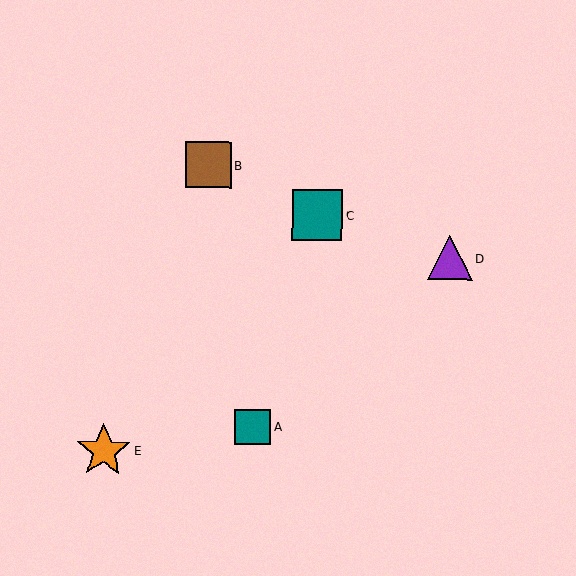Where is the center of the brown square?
The center of the brown square is at (209, 165).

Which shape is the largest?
The orange star (labeled E) is the largest.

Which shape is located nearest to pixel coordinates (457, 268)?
The purple triangle (labeled D) at (450, 258) is nearest to that location.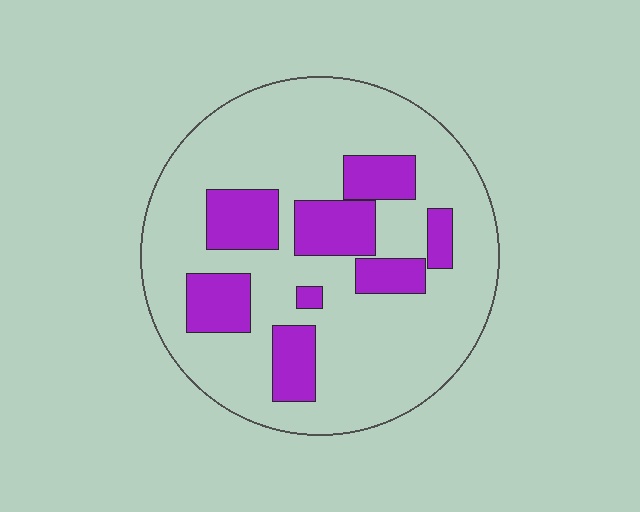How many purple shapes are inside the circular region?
8.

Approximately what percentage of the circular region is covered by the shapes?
Approximately 25%.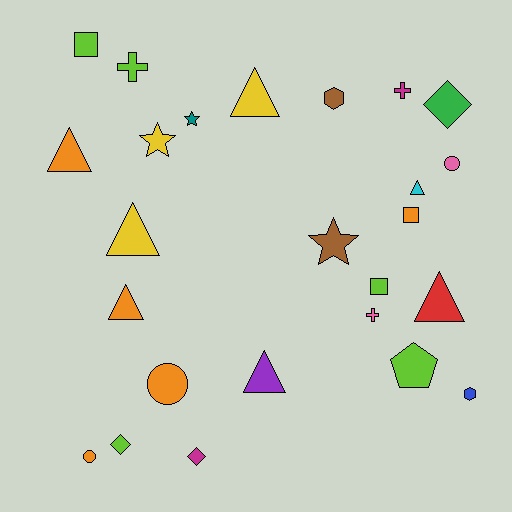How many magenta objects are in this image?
There are 2 magenta objects.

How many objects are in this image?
There are 25 objects.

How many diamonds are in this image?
There are 3 diamonds.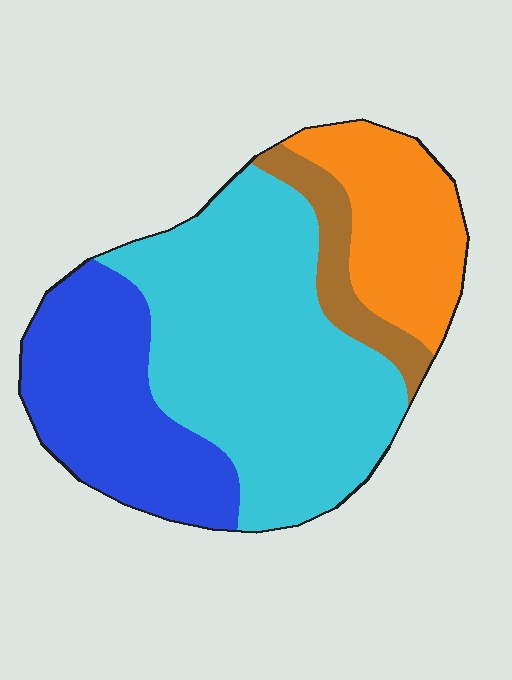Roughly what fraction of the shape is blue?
Blue covers 26% of the shape.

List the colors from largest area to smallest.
From largest to smallest: cyan, blue, orange, brown.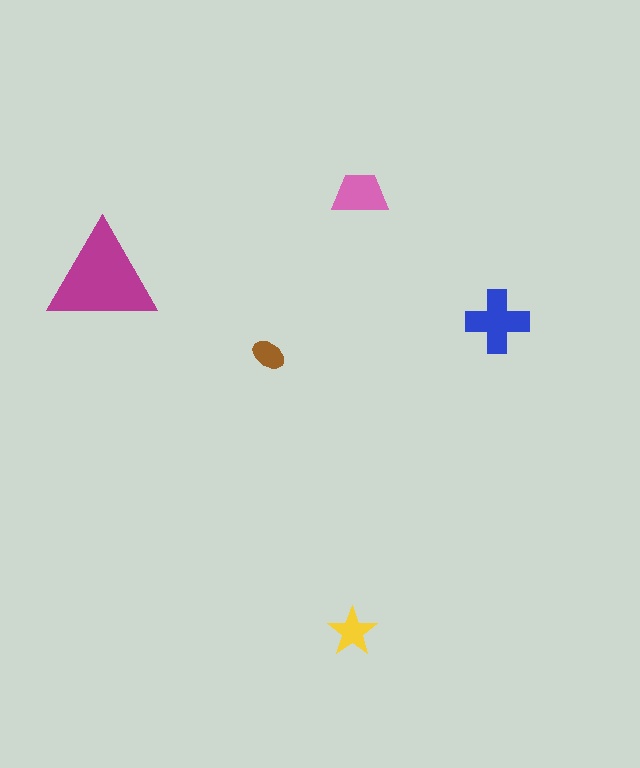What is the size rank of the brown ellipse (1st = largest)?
5th.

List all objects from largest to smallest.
The magenta triangle, the blue cross, the pink trapezoid, the yellow star, the brown ellipse.